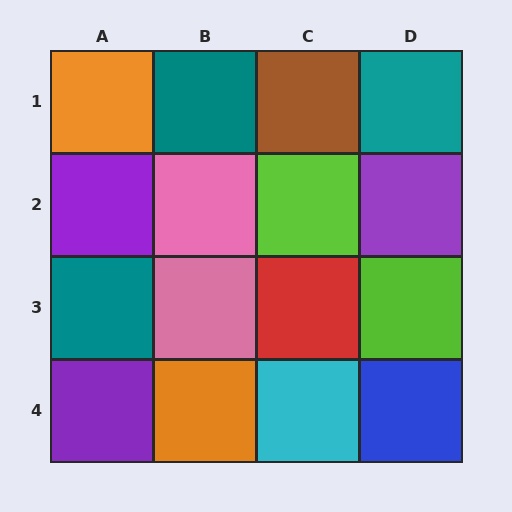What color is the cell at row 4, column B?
Orange.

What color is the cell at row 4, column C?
Cyan.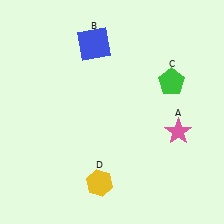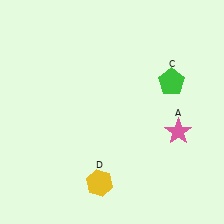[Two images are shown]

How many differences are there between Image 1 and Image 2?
There is 1 difference between the two images.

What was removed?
The blue square (B) was removed in Image 2.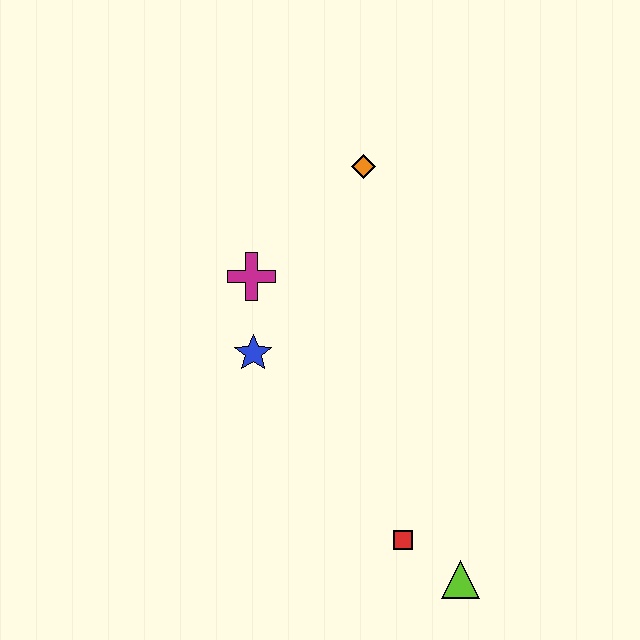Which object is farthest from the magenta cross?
The lime triangle is farthest from the magenta cross.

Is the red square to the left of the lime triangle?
Yes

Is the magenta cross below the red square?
No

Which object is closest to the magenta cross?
The blue star is closest to the magenta cross.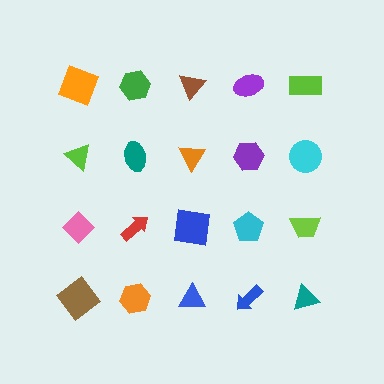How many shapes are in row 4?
5 shapes.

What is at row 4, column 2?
An orange hexagon.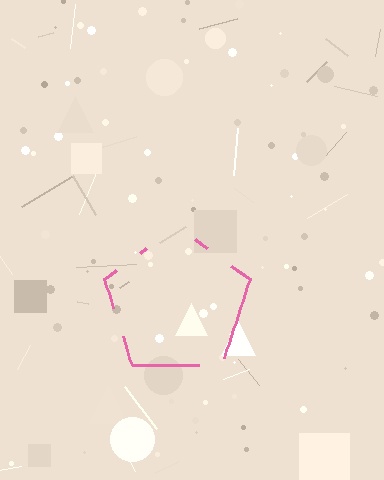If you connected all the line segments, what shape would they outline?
They would outline a pentagon.